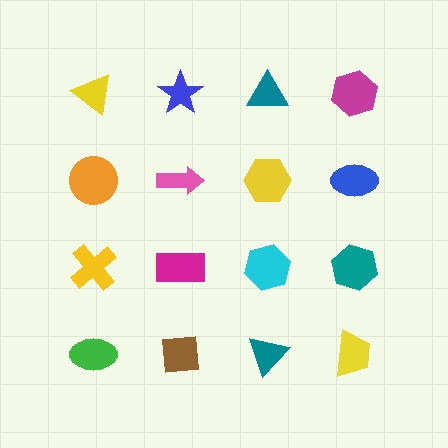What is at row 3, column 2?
A magenta rectangle.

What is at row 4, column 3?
A teal triangle.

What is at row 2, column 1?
An orange circle.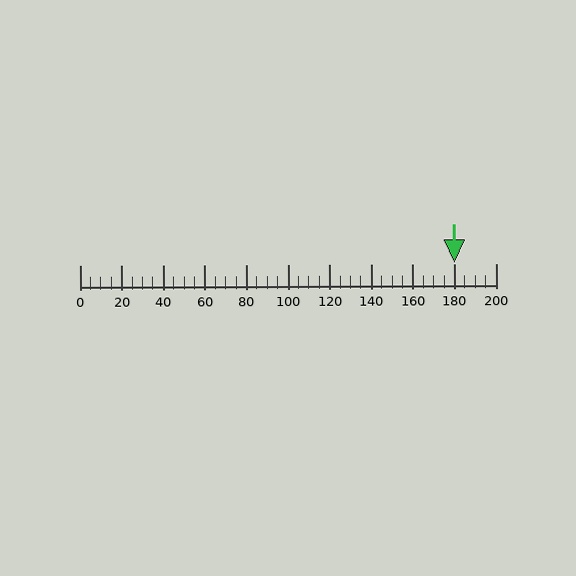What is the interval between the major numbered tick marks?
The major tick marks are spaced 20 units apart.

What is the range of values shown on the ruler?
The ruler shows values from 0 to 200.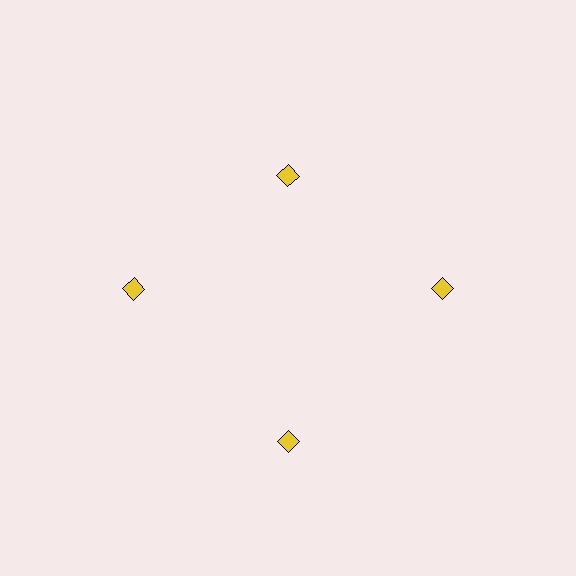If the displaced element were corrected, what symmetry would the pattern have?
It would have 4-fold rotational symmetry — the pattern would map onto itself every 90 degrees.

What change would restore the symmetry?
The symmetry would be restored by moving it outward, back onto the ring so that all 4 diamonds sit at equal angles and equal distance from the center.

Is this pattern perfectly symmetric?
No. The 4 yellow diamonds are arranged in a ring, but one element near the 12 o'clock position is pulled inward toward the center, breaking the 4-fold rotational symmetry.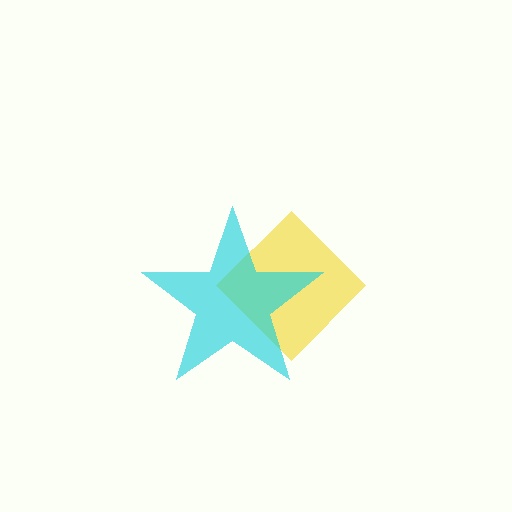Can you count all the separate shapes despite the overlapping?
Yes, there are 2 separate shapes.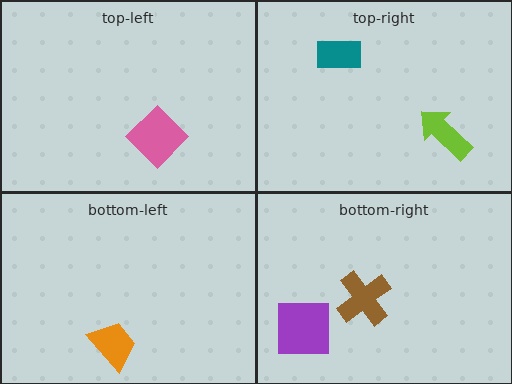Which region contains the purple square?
The bottom-right region.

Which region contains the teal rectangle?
The top-right region.